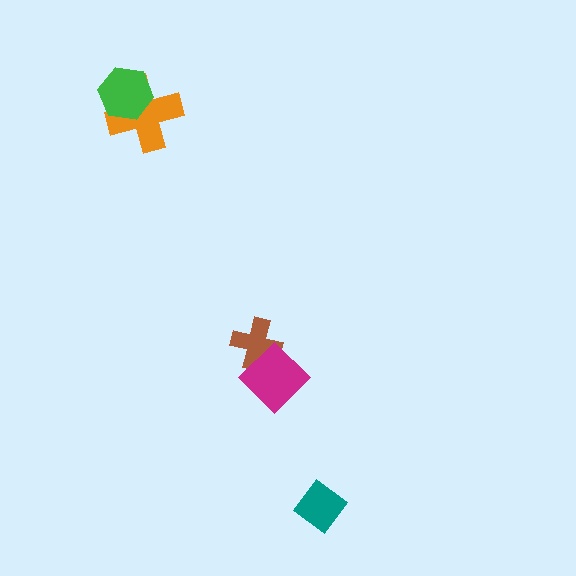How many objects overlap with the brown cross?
1 object overlaps with the brown cross.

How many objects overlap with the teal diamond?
0 objects overlap with the teal diamond.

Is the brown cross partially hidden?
Yes, it is partially covered by another shape.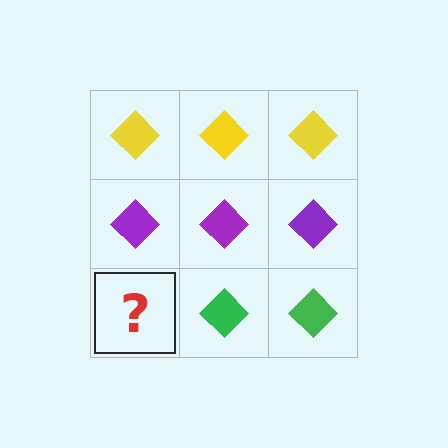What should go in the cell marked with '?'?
The missing cell should contain a green diamond.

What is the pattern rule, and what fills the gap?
The rule is that each row has a consistent color. The gap should be filled with a green diamond.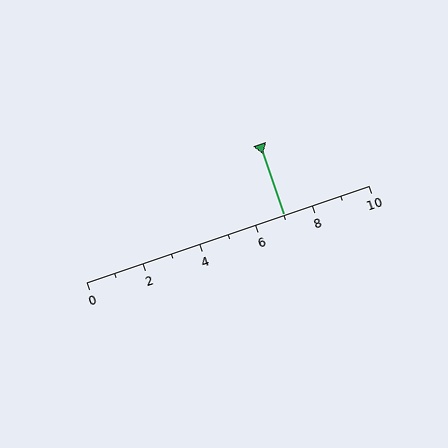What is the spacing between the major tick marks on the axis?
The major ticks are spaced 2 apart.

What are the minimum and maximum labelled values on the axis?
The axis runs from 0 to 10.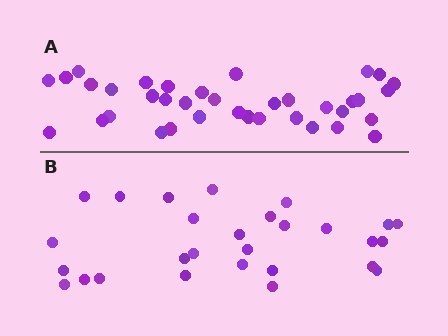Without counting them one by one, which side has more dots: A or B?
Region A (the top region) has more dots.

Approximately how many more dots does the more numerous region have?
Region A has roughly 8 or so more dots than region B.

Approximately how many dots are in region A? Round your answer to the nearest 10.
About 40 dots. (The exact count is 37, which rounds to 40.)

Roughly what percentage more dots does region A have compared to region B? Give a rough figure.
About 30% more.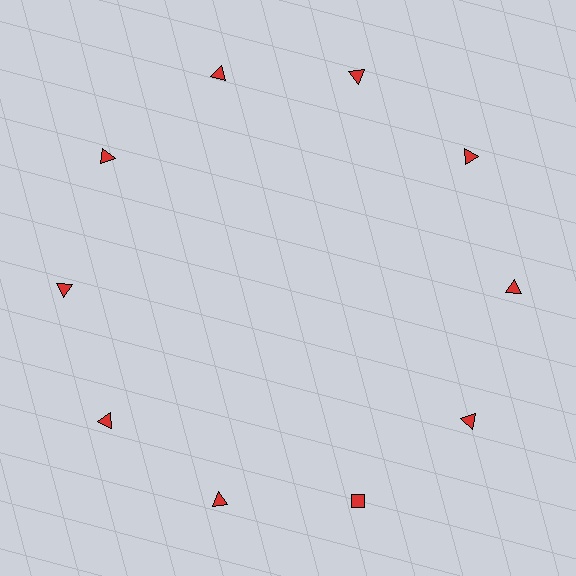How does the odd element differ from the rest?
It has a different shape: diamond instead of triangle.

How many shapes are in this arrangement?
There are 10 shapes arranged in a ring pattern.